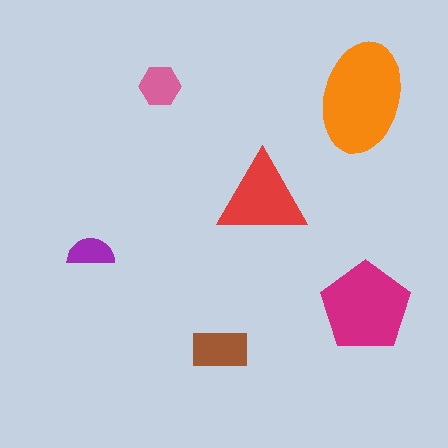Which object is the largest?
The orange ellipse.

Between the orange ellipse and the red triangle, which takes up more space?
The orange ellipse.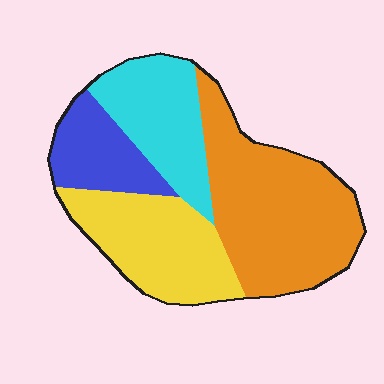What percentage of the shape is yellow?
Yellow covers around 25% of the shape.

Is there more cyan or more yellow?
Yellow.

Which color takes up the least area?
Blue, at roughly 15%.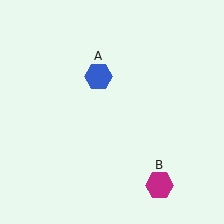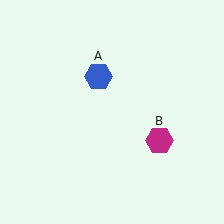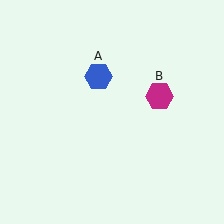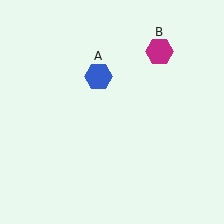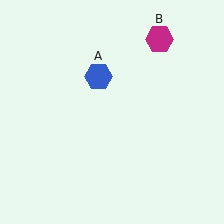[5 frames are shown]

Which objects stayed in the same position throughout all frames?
Blue hexagon (object A) remained stationary.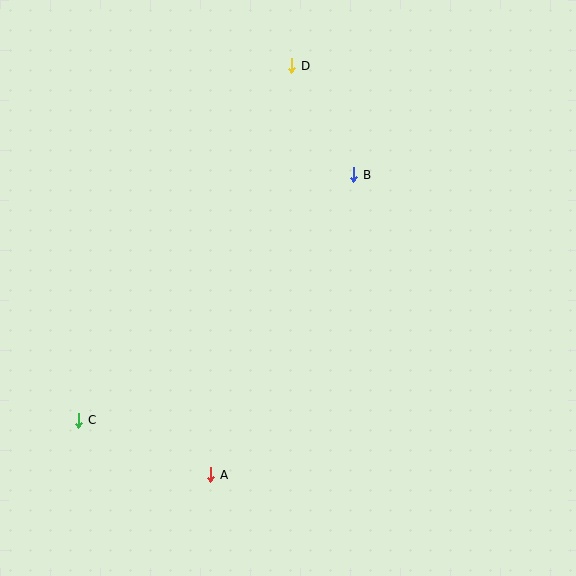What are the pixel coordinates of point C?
Point C is at (79, 420).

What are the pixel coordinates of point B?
Point B is at (354, 175).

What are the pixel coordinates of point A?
Point A is at (211, 475).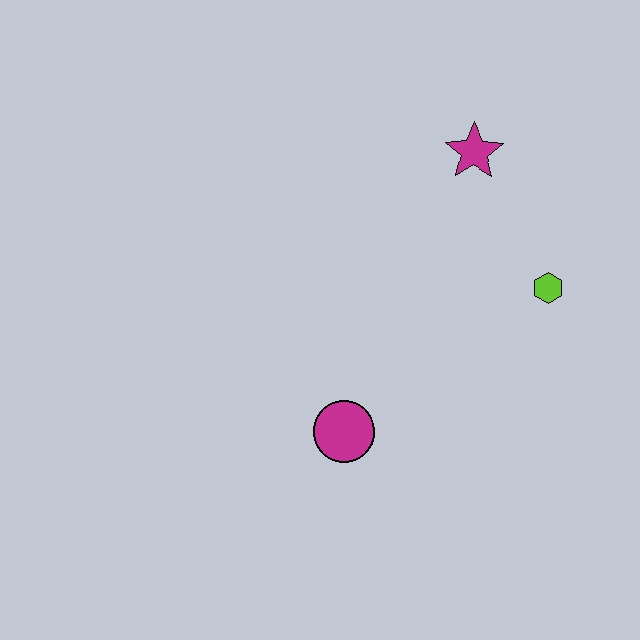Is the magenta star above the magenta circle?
Yes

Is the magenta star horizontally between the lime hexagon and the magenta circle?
Yes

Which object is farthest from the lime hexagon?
The magenta circle is farthest from the lime hexagon.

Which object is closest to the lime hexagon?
The magenta star is closest to the lime hexagon.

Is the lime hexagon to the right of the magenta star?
Yes